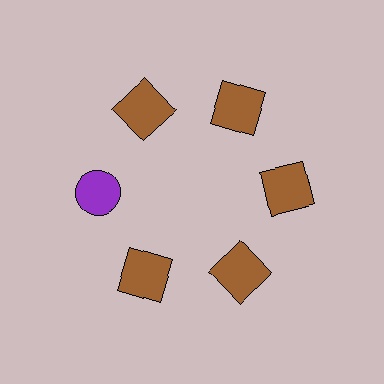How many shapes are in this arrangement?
There are 6 shapes arranged in a ring pattern.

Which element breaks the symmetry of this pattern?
The purple circle at roughly the 9 o'clock position breaks the symmetry. All other shapes are brown squares.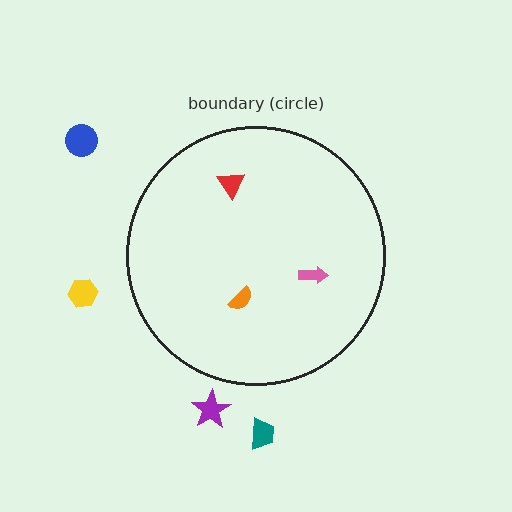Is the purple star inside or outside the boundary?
Outside.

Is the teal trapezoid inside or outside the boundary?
Outside.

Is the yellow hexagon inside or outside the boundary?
Outside.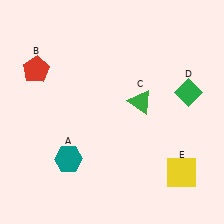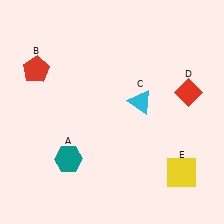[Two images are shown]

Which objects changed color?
C changed from green to cyan. D changed from green to red.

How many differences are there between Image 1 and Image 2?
There are 2 differences between the two images.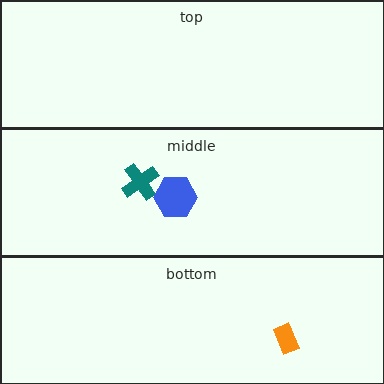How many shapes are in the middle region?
2.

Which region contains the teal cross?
The middle region.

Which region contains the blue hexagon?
The middle region.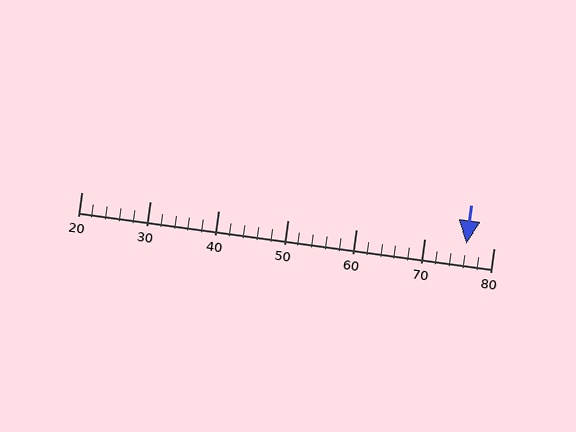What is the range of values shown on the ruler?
The ruler shows values from 20 to 80.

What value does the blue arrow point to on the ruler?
The blue arrow points to approximately 76.